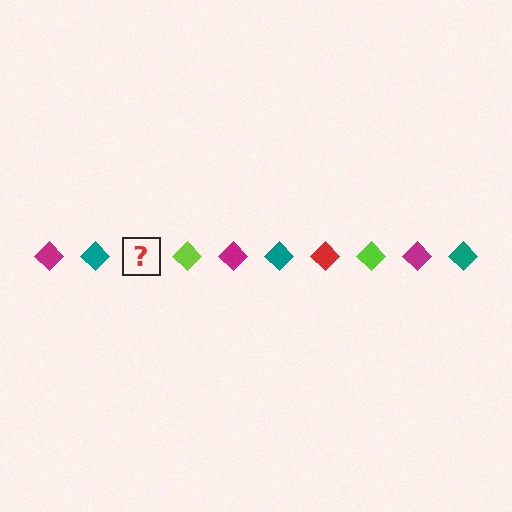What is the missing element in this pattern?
The missing element is a red diamond.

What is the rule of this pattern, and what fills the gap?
The rule is that the pattern cycles through magenta, teal, red, lime diamonds. The gap should be filled with a red diamond.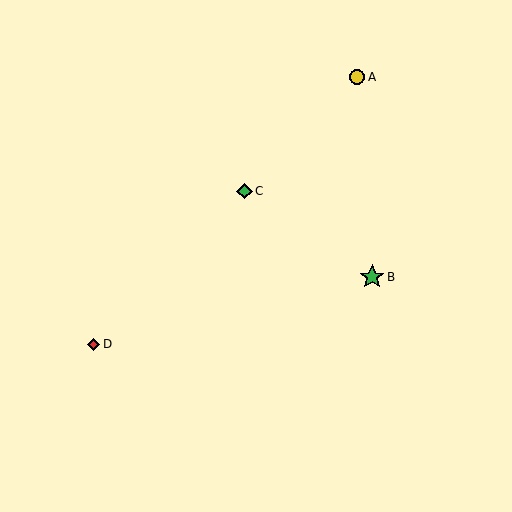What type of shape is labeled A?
Shape A is a yellow circle.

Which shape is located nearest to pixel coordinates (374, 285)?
The green star (labeled B) at (372, 277) is nearest to that location.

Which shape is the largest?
The green star (labeled B) is the largest.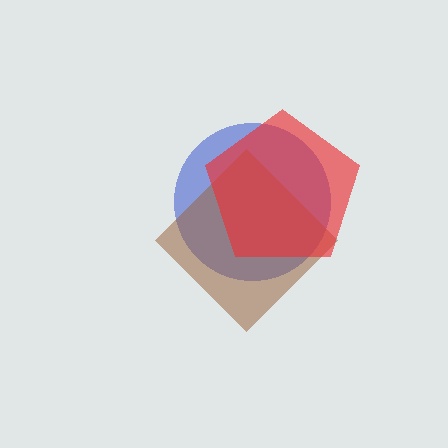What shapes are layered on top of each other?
The layered shapes are: a blue circle, a brown diamond, a red pentagon.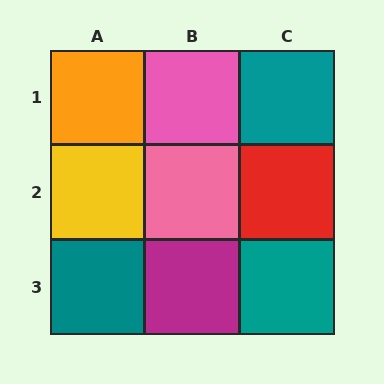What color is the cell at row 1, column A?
Orange.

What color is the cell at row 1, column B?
Pink.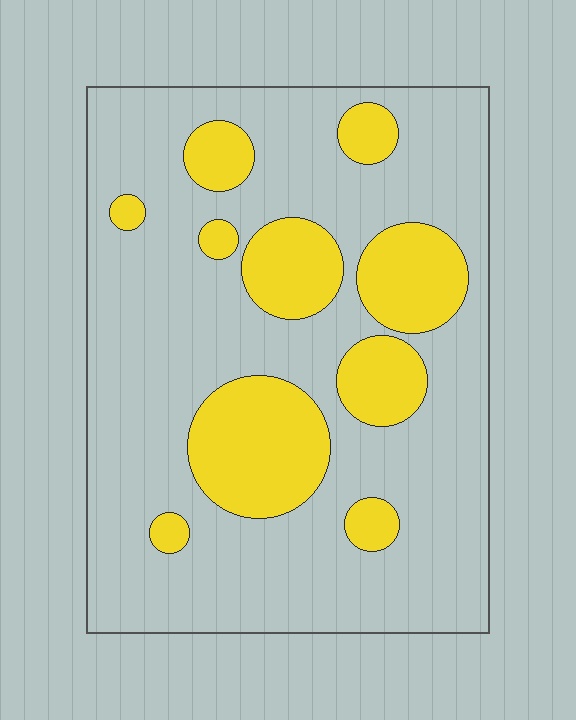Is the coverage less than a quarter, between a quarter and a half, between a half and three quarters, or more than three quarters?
Less than a quarter.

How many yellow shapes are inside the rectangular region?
10.